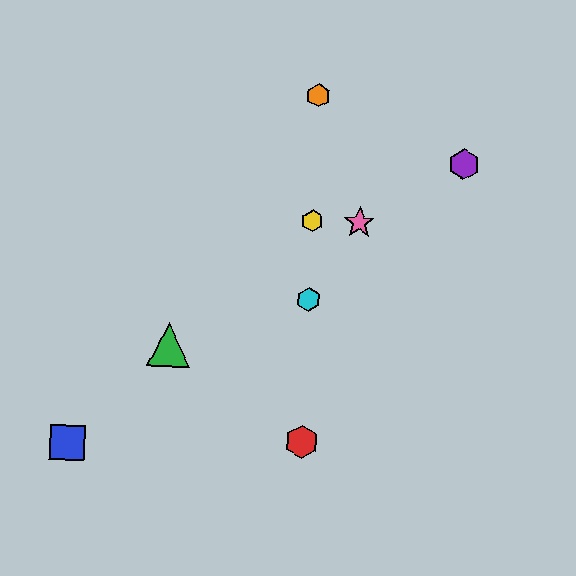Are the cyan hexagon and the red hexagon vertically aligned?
Yes, both are at x≈309.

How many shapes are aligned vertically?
4 shapes (the red hexagon, the yellow hexagon, the orange hexagon, the cyan hexagon) are aligned vertically.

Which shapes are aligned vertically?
The red hexagon, the yellow hexagon, the orange hexagon, the cyan hexagon are aligned vertically.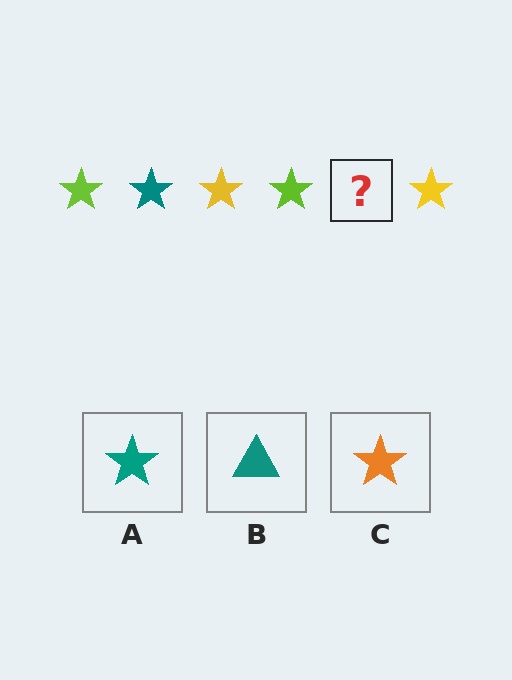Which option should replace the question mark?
Option A.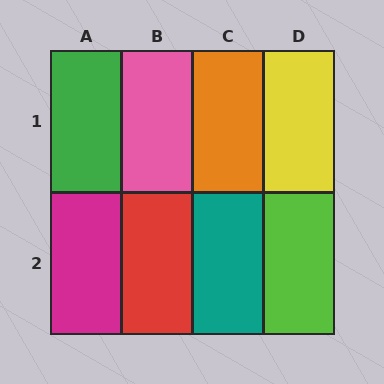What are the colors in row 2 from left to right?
Magenta, red, teal, lime.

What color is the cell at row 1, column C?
Orange.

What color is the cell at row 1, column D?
Yellow.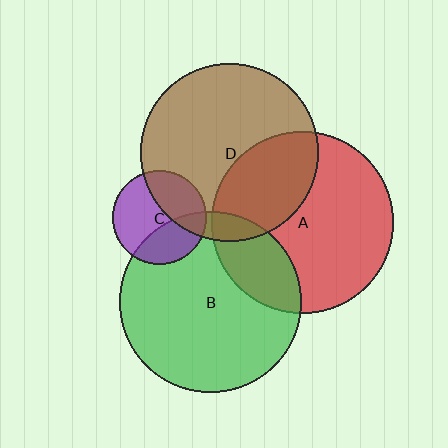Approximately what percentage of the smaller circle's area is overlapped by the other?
Approximately 20%.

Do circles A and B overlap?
Yes.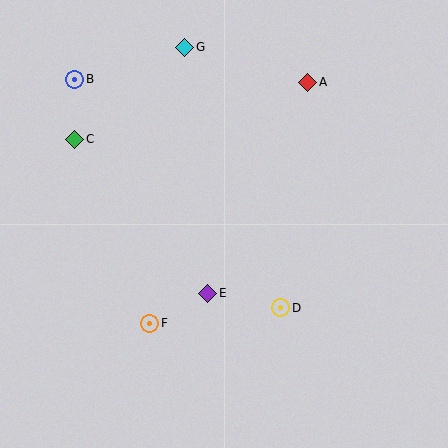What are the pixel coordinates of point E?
Point E is at (208, 293).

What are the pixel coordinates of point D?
Point D is at (281, 308).